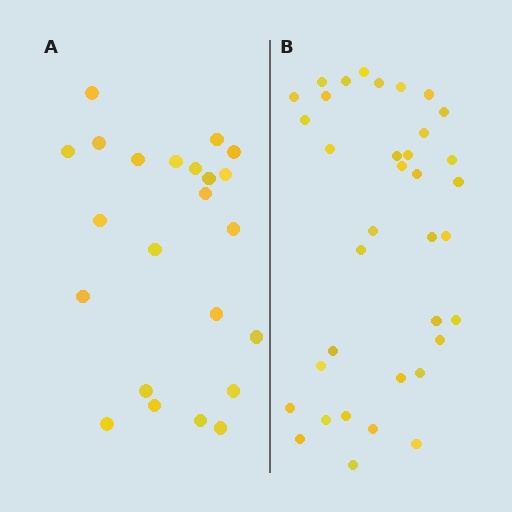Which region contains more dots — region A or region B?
Region B (the right region) has more dots.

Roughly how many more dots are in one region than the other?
Region B has approximately 15 more dots than region A.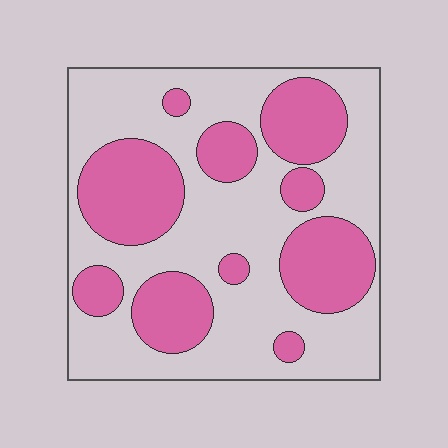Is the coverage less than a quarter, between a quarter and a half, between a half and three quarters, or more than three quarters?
Between a quarter and a half.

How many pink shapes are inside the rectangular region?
10.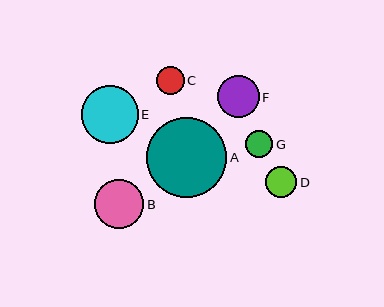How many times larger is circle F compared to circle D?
Circle F is approximately 1.4 times the size of circle D.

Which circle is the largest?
Circle A is the largest with a size of approximately 80 pixels.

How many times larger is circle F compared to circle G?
Circle F is approximately 1.6 times the size of circle G.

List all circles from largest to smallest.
From largest to smallest: A, E, B, F, D, C, G.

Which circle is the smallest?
Circle G is the smallest with a size of approximately 27 pixels.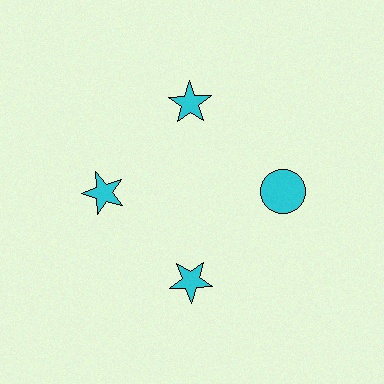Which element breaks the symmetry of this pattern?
The cyan circle at roughly the 3 o'clock position breaks the symmetry. All other shapes are cyan stars.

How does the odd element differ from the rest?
It has a different shape: circle instead of star.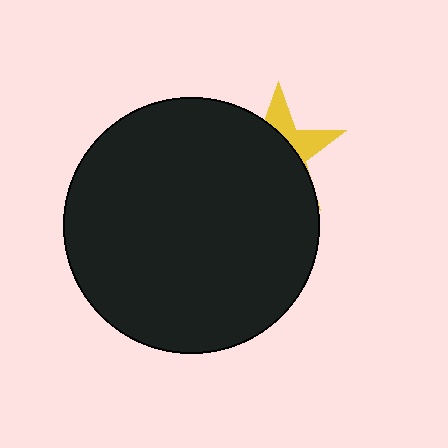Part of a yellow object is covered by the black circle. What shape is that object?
It is a star.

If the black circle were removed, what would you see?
You would see the complete yellow star.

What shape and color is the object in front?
The object in front is a black circle.